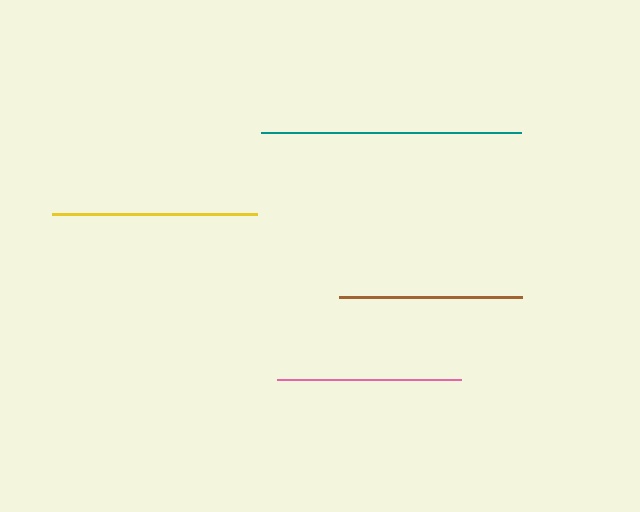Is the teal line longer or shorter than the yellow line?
The teal line is longer than the yellow line.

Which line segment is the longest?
The teal line is the longest at approximately 260 pixels.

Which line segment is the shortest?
The brown line is the shortest at approximately 183 pixels.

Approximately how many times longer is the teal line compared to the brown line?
The teal line is approximately 1.4 times the length of the brown line.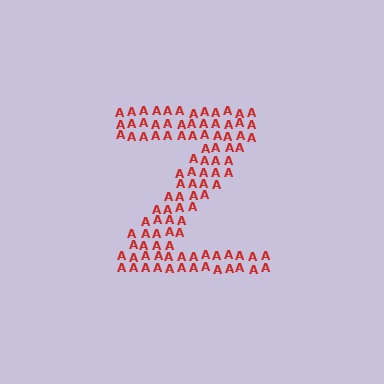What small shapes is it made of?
It is made of small letter A's.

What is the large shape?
The large shape is the letter Z.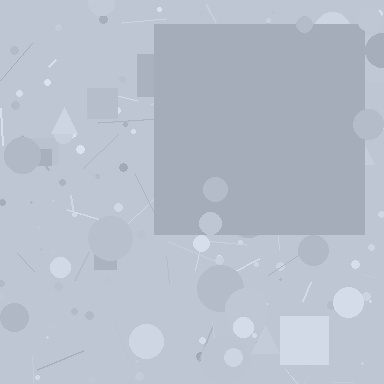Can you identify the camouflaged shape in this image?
The camouflaged shape is a square.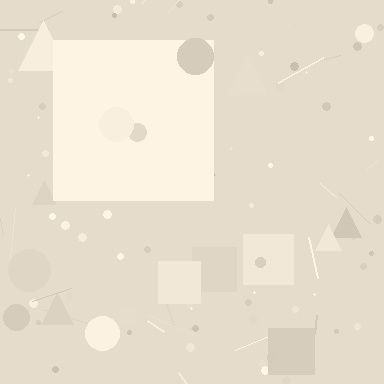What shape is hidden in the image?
A square is hidden in the image.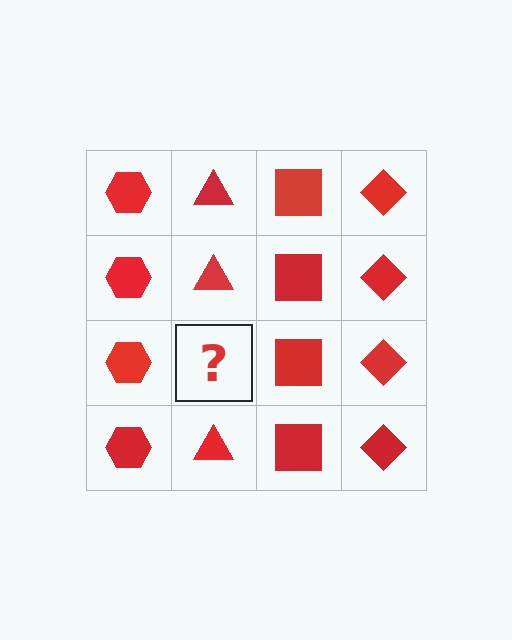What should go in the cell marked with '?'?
The missing cell should contain a red triangle.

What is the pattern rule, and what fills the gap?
The rule is that each column has a consistent shape. The gap should be filled with a red triangle.